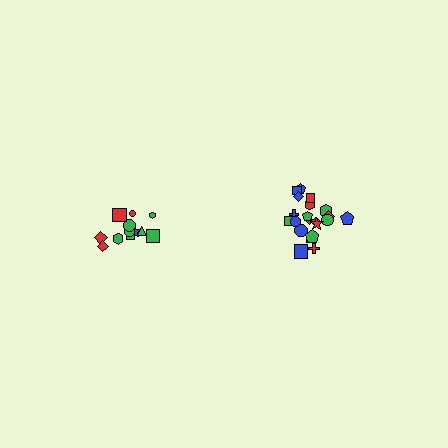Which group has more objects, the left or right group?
The right group.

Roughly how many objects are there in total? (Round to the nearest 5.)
Roughly 35 objects in total.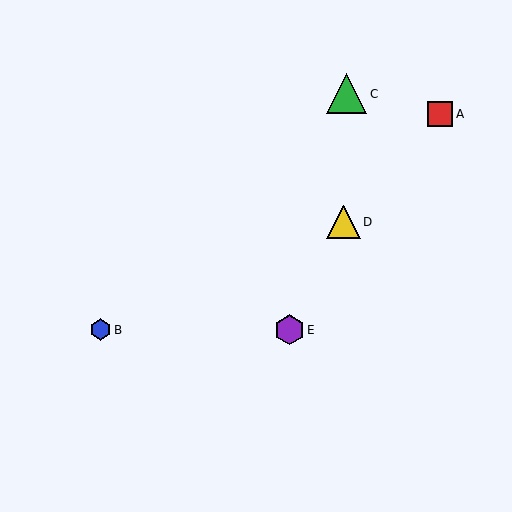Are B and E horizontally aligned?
Yes, both are at y≈330.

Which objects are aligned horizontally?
Objects B, E are aligned horizontally.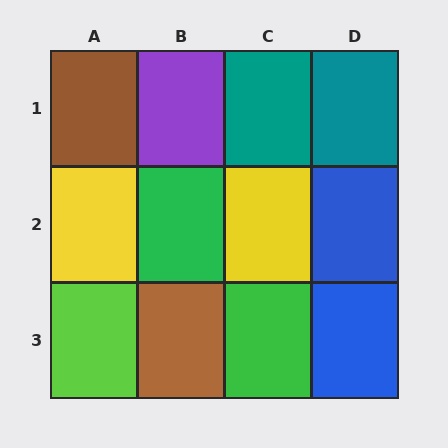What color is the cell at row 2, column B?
Green.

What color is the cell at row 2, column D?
Blue.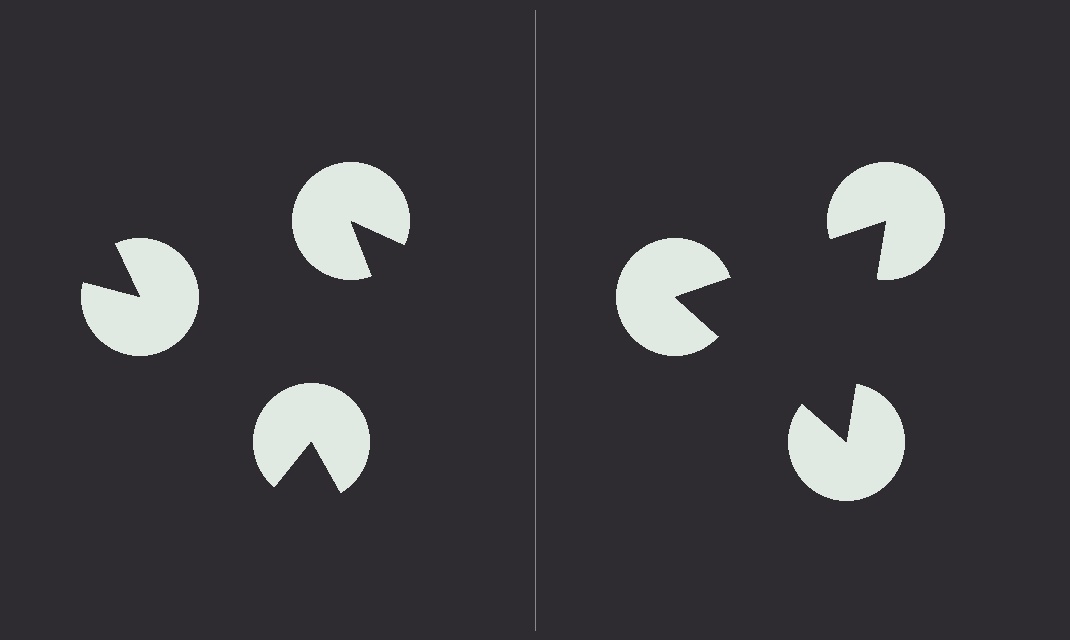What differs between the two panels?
The pac-man discs are positioned identically on both sides; only the wedge orientations differ. On the right they align to a triangle; on the left they are misaligned.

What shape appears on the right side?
An illusory triangle.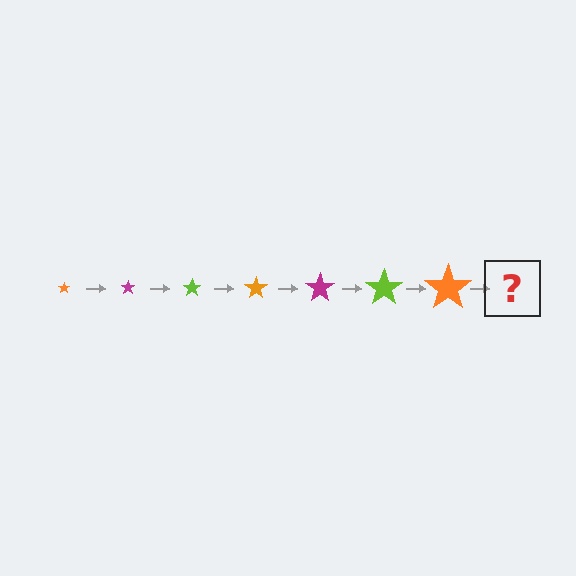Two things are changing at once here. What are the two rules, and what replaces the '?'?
The two rules are that the star grows larger each step and the color cycles through orange, magenta, and lime. The '?' should be a magenta star, larger than the previous one.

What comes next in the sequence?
The next element should be a magenta star, larger than the previous one.